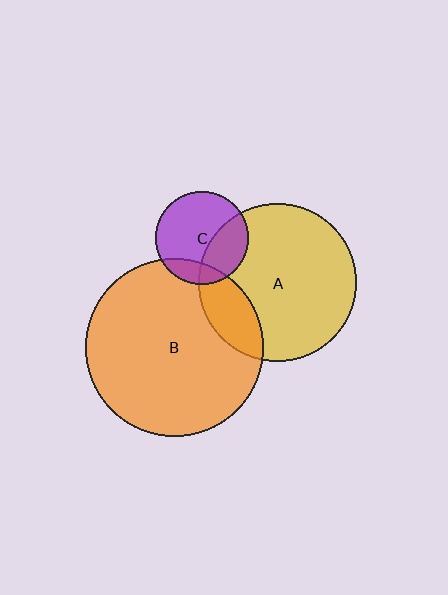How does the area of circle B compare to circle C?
Approximately 3.7 times.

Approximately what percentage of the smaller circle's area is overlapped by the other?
Approximately 15%.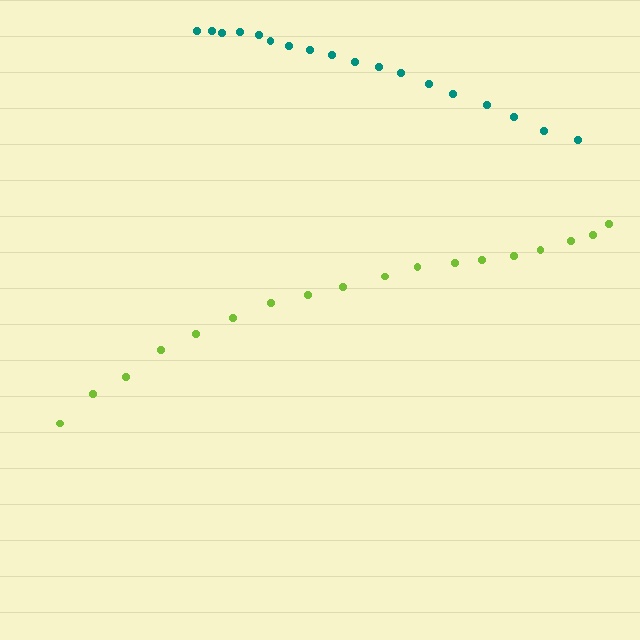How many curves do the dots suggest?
There are 2 distinct paths.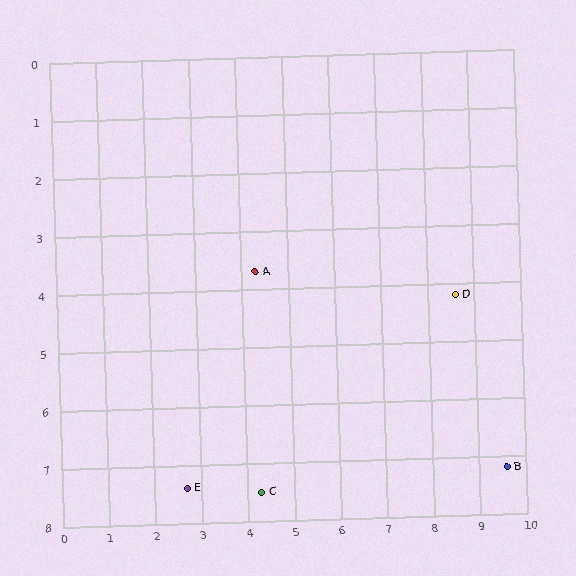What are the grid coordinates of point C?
Point C is at approximately (4.3, 7.5).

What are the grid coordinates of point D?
Point D is at approximately (8.6, 4.2).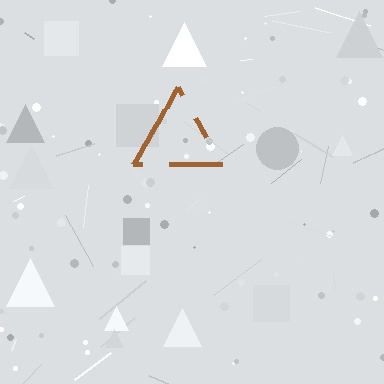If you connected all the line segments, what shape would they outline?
They would outline a triangle.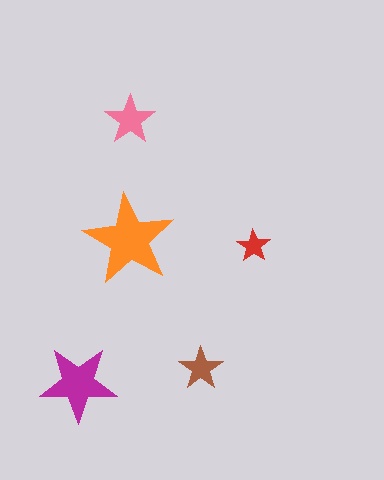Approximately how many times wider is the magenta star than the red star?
About 2.5 times wider.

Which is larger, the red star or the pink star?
The pink one.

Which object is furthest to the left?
The magenta star is leftmost.